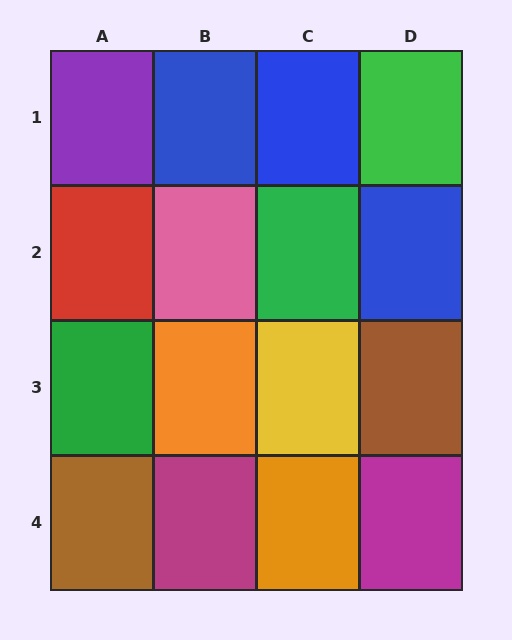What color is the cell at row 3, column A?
Green.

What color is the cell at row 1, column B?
Blue.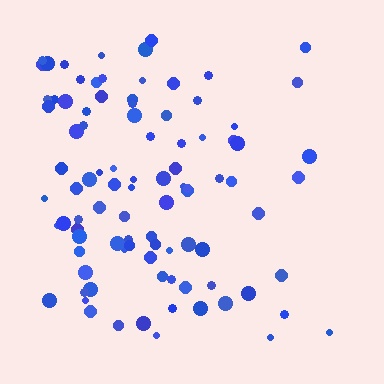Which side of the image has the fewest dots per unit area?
The right.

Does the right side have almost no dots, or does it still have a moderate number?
Still a moderate number, just noticeably fewer than the left.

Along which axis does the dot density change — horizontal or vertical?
Horizontal.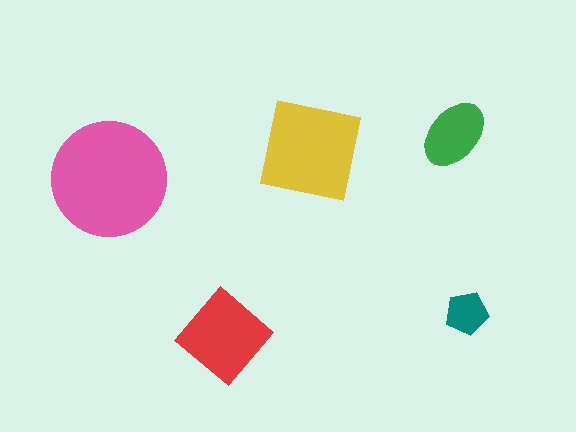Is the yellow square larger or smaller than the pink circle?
Smaller.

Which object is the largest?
The pink circle.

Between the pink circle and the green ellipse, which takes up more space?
The pink circle.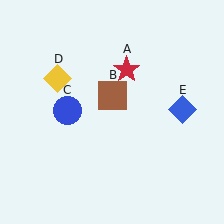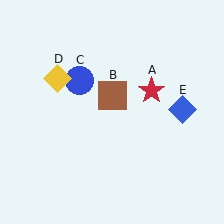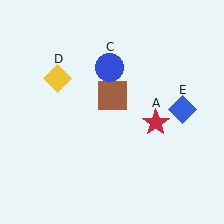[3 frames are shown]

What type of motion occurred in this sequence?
The red star (object A), blue circle (object C) rotated clockwise around the center of the scene.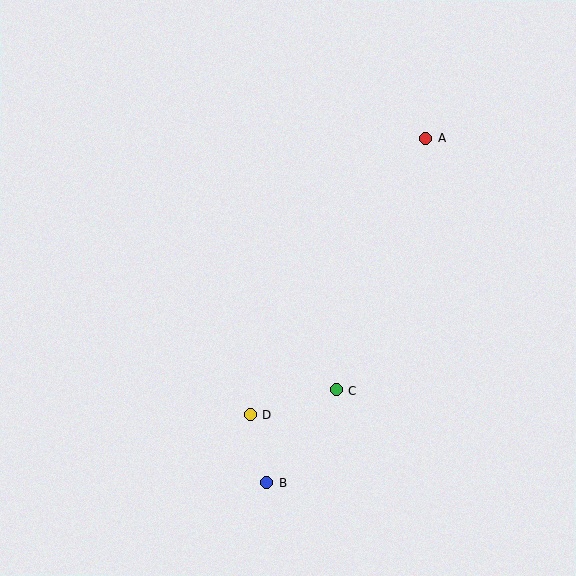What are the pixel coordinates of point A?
Point A is at (426, 139).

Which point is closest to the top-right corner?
Point A is closest to the top-right corner.